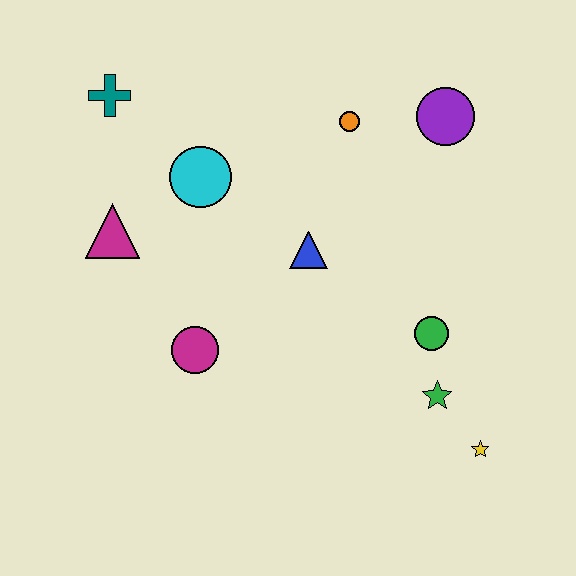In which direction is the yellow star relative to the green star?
The yellow star is below the green star.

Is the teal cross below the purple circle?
No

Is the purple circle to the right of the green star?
Yes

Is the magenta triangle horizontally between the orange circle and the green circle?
No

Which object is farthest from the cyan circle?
The yellow star is farthest from the cyan circle.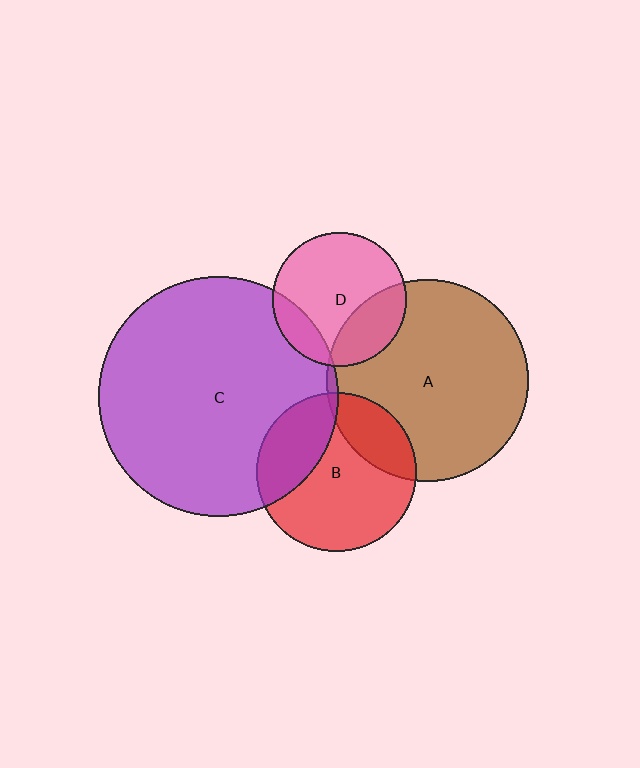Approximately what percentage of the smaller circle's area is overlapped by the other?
Approximately 25%.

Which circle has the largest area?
Circle C (purple).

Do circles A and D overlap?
Yes.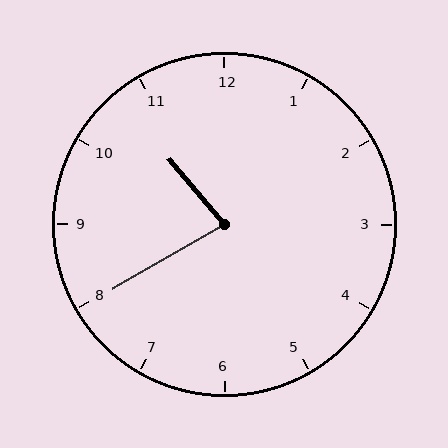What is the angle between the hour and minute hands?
Approximately 80 degrees.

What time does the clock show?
10:40.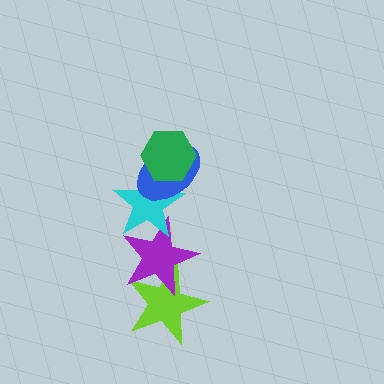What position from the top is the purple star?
The purple star is 4th from the top.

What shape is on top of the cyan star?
The blue ellipse is on top of the cyan star.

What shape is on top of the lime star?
The purple star is on top of the lime star.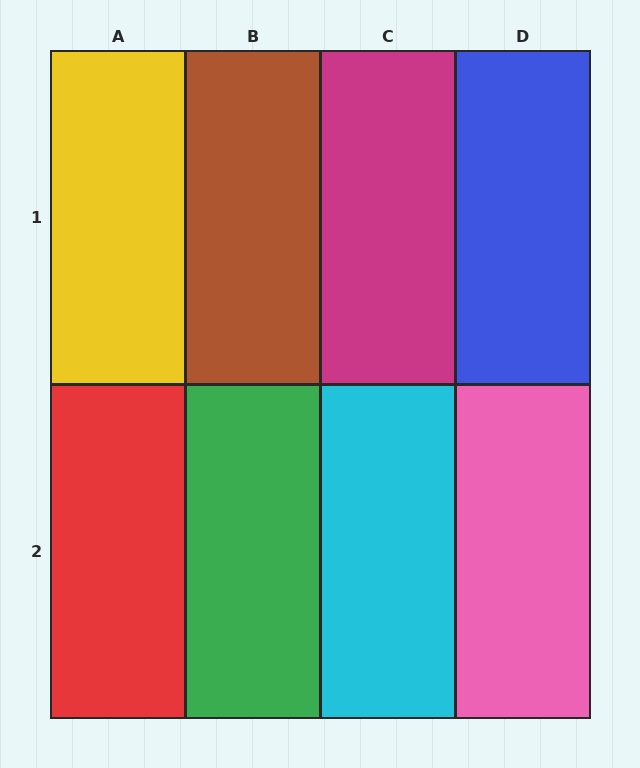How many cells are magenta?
1 cell is magenta.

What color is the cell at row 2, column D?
Pink.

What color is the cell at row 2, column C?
Cyan.